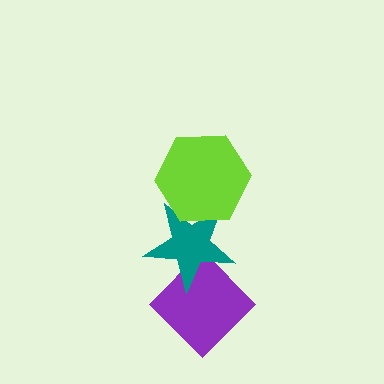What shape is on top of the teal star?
The lime hexagon is on top of the teal star.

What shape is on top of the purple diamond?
The teal star is on top of the purple diamond.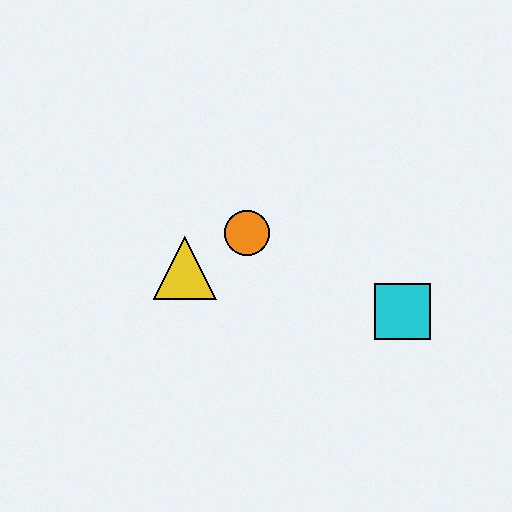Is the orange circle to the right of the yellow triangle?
Yes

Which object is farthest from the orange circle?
The cyan square is farthest from the orange circle.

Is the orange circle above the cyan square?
Yes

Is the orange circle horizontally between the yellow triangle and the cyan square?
Yes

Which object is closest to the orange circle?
The yellow triangle is closest to the orange circle.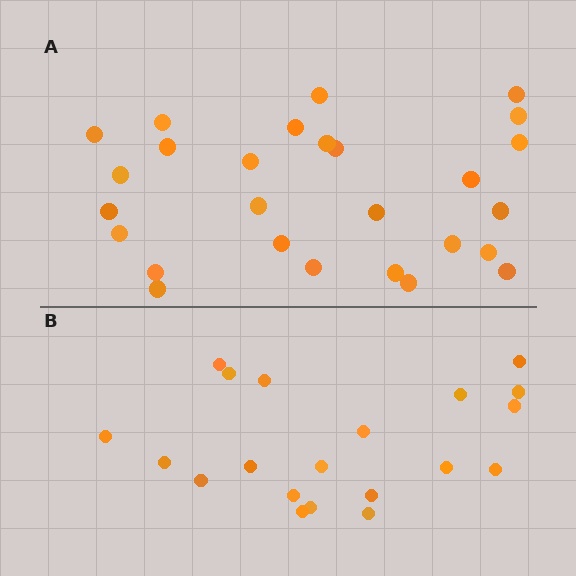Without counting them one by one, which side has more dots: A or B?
Region A (the top region) has more dots.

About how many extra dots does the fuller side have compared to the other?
Region A has roughly 8 or so more dots than region B.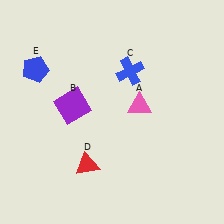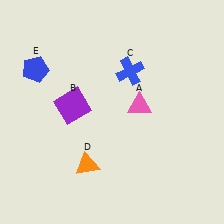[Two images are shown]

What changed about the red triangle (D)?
In Image 1, D is red. In Image 2, it changed to orange.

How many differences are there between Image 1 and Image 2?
There is 1 difference between the two images.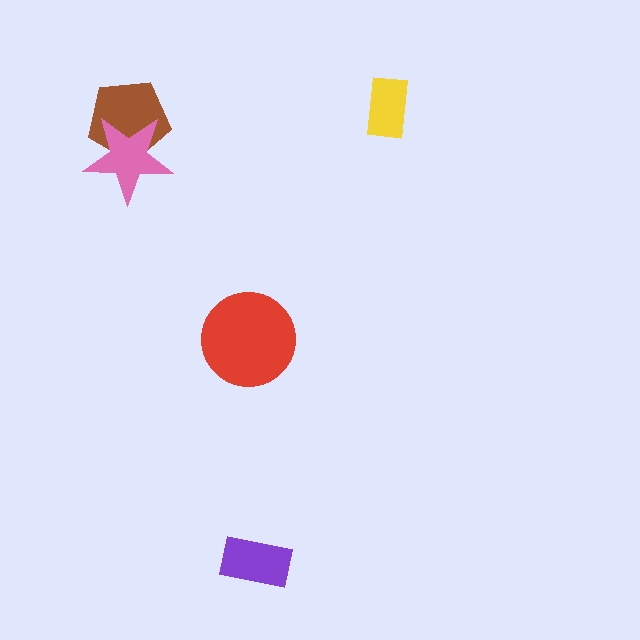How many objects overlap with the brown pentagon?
1 object overlaps with the brown pentagon.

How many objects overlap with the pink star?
1 object overlaps with the pink star.